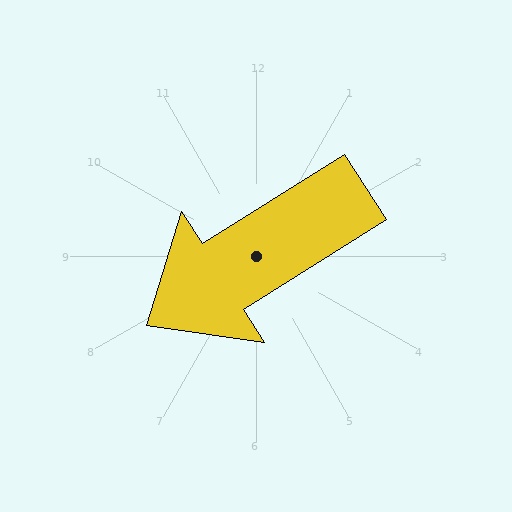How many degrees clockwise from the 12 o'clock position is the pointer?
Approximately 238 degrees.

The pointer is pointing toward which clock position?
Roughly 8 o'clock.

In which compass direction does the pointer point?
Southwest.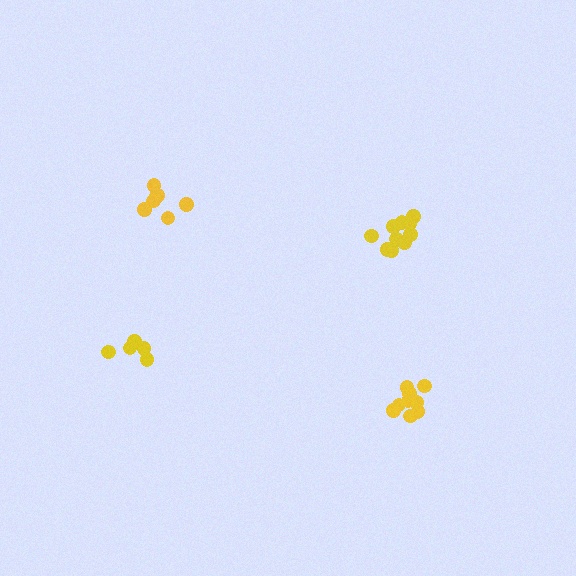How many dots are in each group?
Group 1: 9 dots, Group 2: 7 dots, Group 3: 10 dots, Group 4: 5 dots (31 total).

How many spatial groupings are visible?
There are 4 spatial groupings.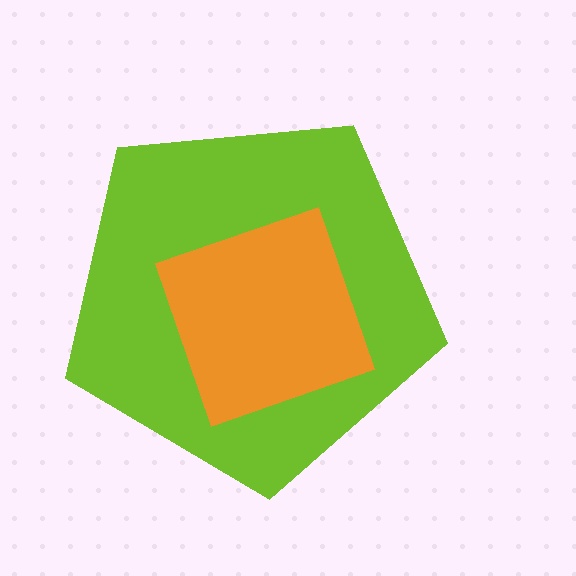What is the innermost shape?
The orange diamond.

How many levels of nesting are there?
2.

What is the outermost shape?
The lime pentagon.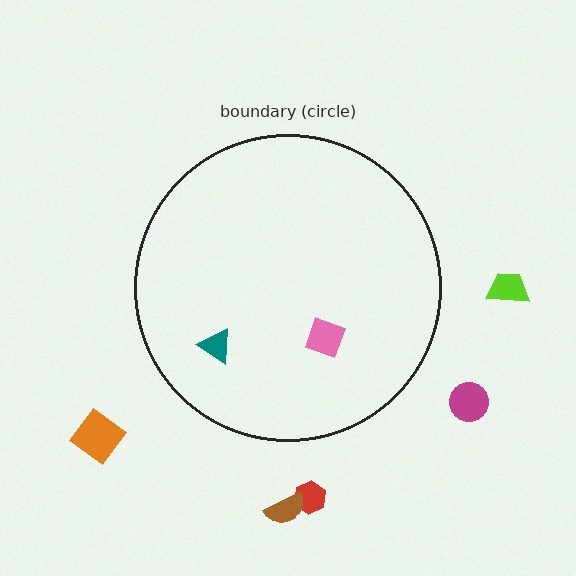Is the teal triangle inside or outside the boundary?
Inside.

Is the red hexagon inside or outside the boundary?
Outside.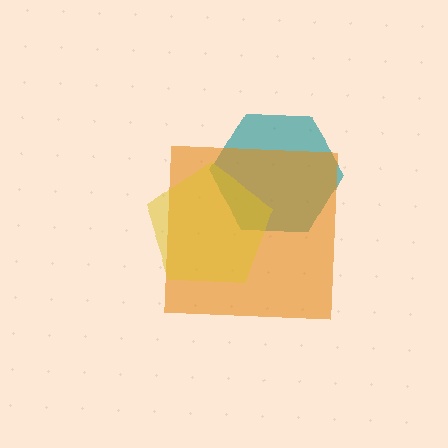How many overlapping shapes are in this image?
There are 3 overlapping shapes in the image.